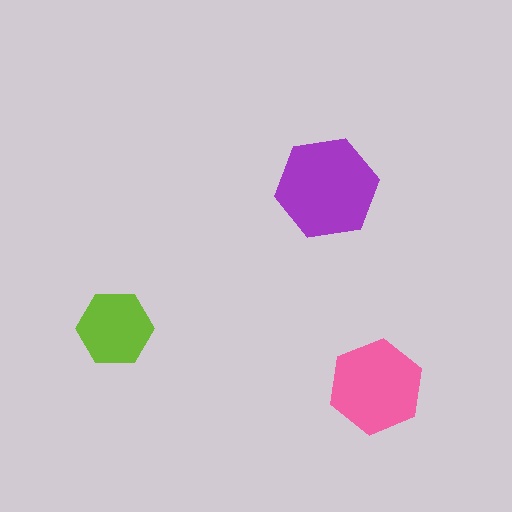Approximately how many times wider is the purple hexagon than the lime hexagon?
About 1.5 times wider.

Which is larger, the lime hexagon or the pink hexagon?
The pink one.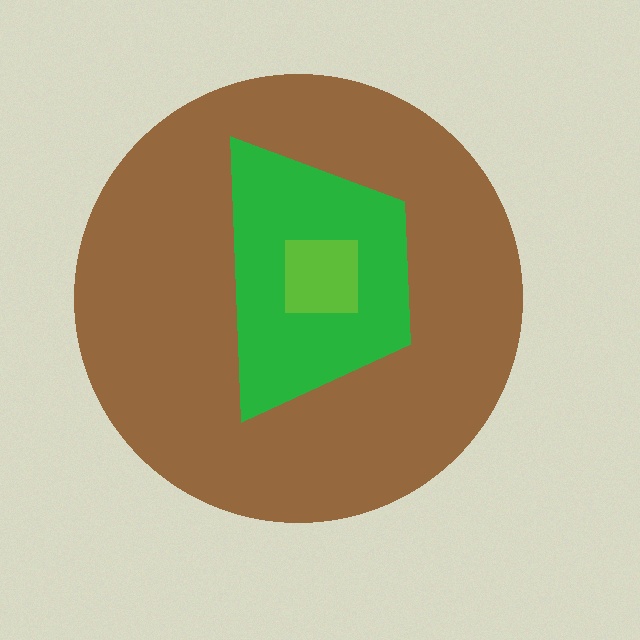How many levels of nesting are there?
3.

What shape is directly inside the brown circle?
The green trapezoid.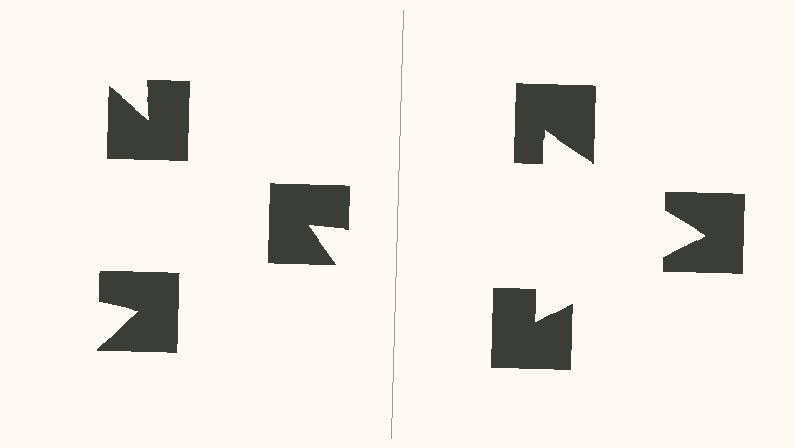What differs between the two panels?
The notched squares are positioned identically on both sides; only the wedge orientations differ. On the right they align to a triangle; on the left they are misaligned.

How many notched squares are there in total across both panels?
6 — 3 on each side.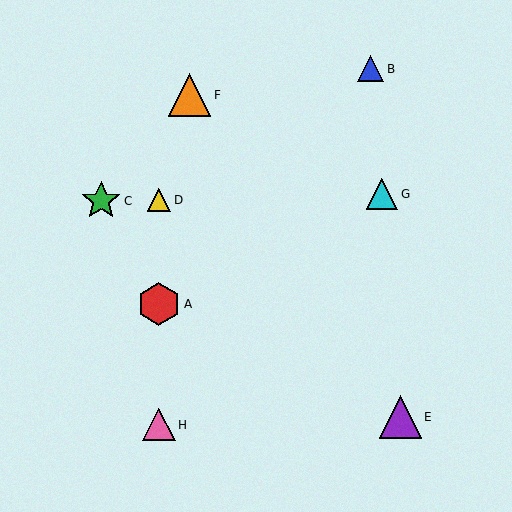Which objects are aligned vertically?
Objects A, D, H are aligned vertically.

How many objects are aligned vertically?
3 objects (A, D, H) are aligned vertically.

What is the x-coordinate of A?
Object A is at x≈159.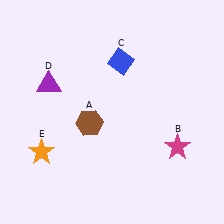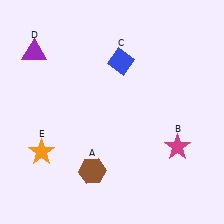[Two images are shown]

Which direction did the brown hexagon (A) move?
The brown hexagon (A) moved down.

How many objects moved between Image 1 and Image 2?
2 objects moved between the two images.